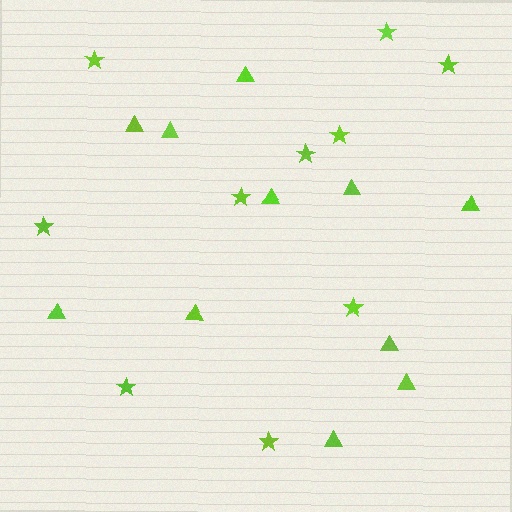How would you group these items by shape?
There are 2 groups: one group of stars (10) and one group of triangles (11).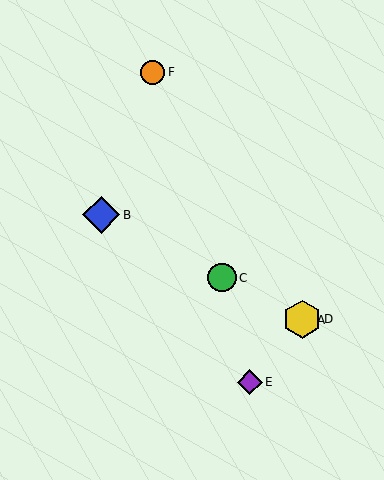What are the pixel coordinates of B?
Object B is at (101, 215).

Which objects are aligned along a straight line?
Objects A, B, C, D are aligned along a straight line.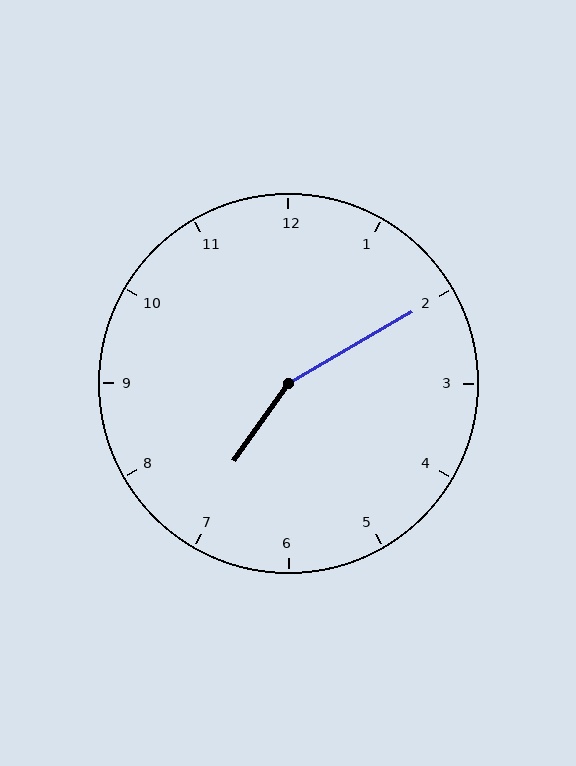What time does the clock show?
7:10.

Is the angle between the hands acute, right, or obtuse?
It is obtuse.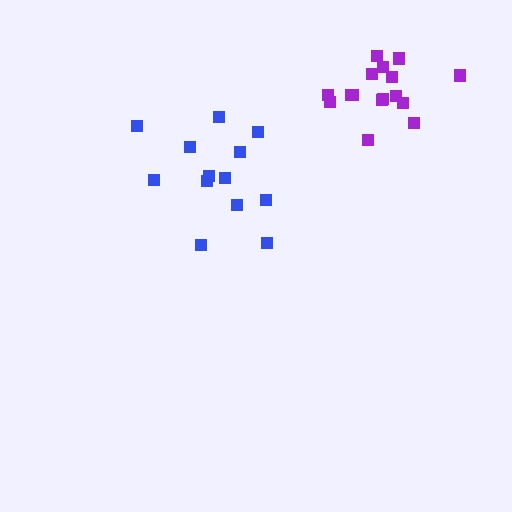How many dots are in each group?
Group 1: 16 dots, Group 2: 13 dots (29 total).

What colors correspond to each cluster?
The clusters are colored: purple, blue.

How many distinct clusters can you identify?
There are 2 distinct clusters.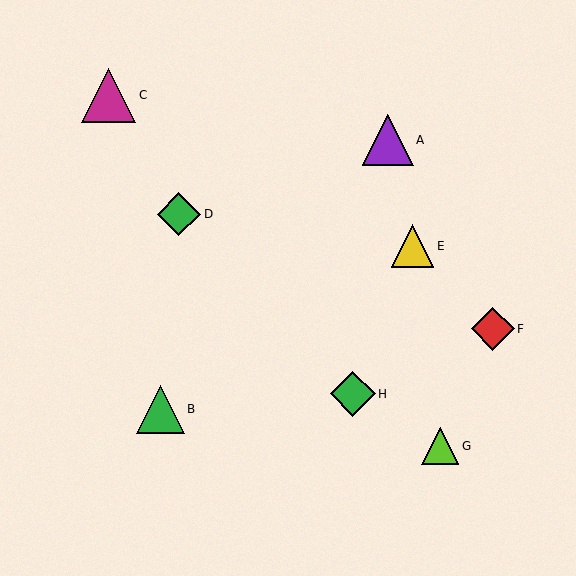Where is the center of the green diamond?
The center of the green diamond is at (353, 394).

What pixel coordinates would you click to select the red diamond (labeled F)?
Click at (493, 329) to select the red diamond F.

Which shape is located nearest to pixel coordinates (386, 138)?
The purple triangle (labeled A) at (388, 140) is nearest to that location.